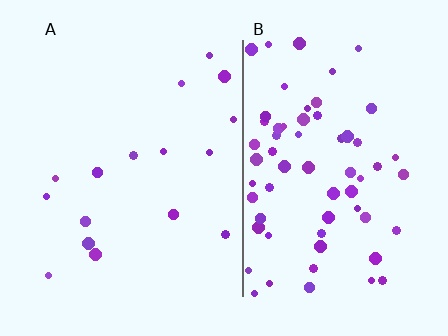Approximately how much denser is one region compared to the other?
Approximately 4.0× — region B over region A.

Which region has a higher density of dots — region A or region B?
B (the right).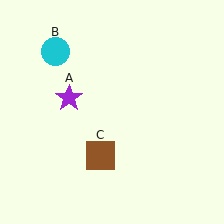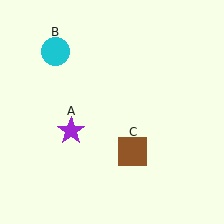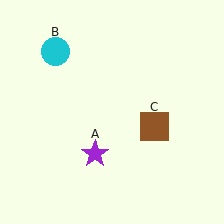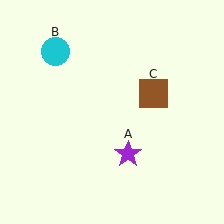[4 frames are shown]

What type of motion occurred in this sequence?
The purple star (object A), brown square (object C) rotated counterclockwise around the center of the scene.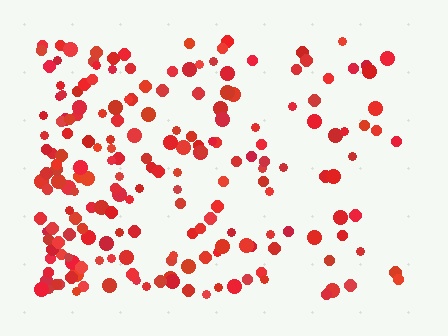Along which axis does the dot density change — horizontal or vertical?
Horizontal.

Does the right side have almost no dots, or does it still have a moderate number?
Still a moderate number, just noticeably fewer than the left.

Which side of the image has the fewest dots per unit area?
The right.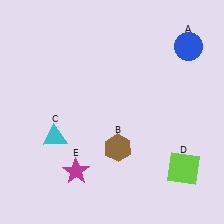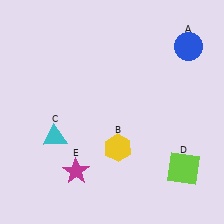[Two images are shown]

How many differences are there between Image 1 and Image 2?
There is 1 difference between the two images.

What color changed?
The hexagon (B) changed from brown in Image 1 to yellow in Image 2.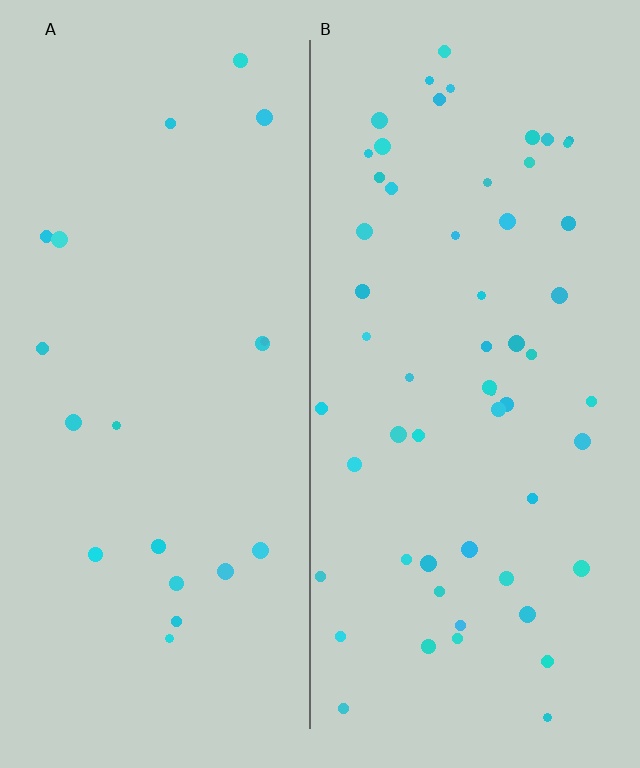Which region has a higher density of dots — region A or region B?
B (the right).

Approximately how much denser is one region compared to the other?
Approximately 3.0× — region B over region A.